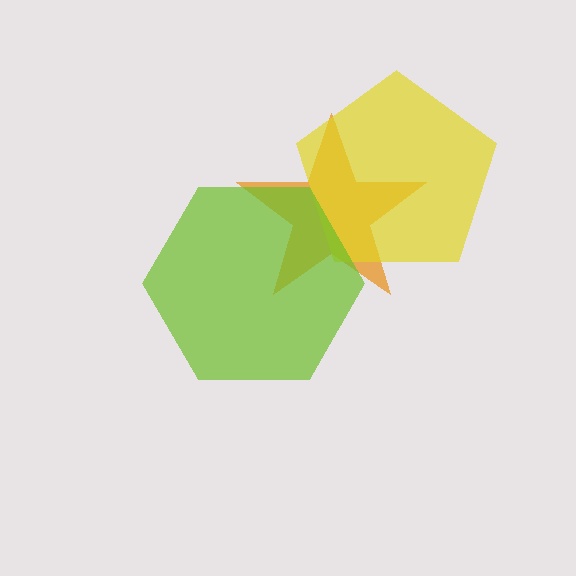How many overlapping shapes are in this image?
There are 3 overlapping shapes in the image.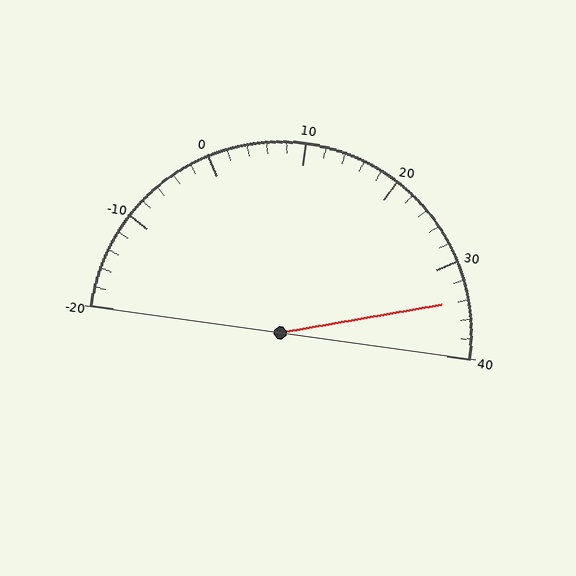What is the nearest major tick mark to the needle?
The nearest major tick mark is 30.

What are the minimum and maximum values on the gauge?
The gauge ranges from -20 to 40.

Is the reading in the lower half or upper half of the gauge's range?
The reading is in the upper half of the range (-20 to 40).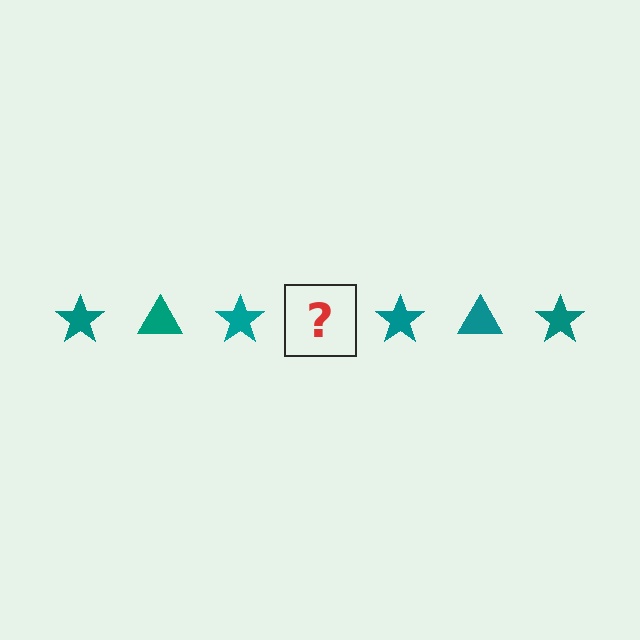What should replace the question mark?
The question mark should be replaced with a teal triangle.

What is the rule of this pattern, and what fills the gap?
The rule is that the pattern cycles through star, triangle shapes in teal. The gap should be filled with a teal triangle.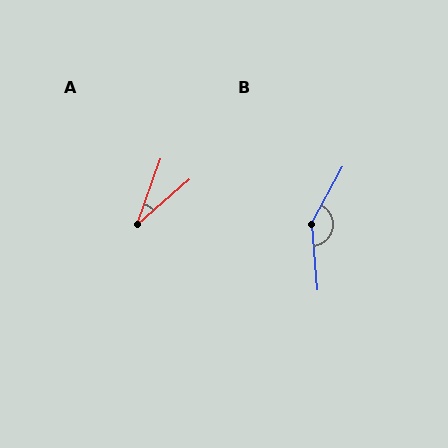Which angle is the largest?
B, at approximately 146 degrees.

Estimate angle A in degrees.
Approximately 29 degrees.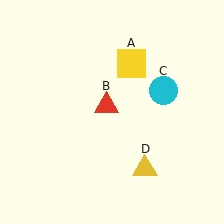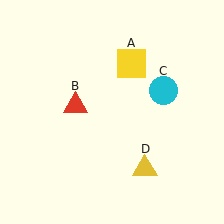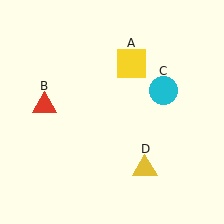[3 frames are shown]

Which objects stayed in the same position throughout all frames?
Yellow square (object A) and cyan circle (object C) and yellow triangle (object D) remained stationary.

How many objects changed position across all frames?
1 object changed position: red triangle (object B).